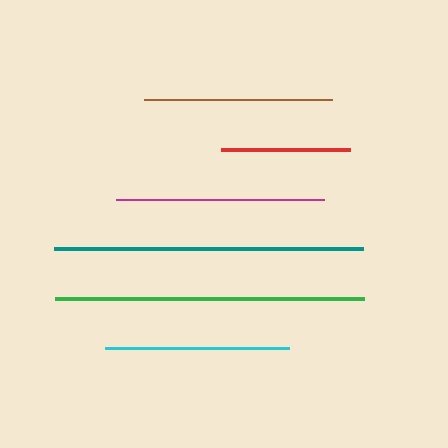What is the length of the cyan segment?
The cyan segment is approximately 184 pixels long.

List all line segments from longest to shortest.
From longest to shortest: teal, green, magenta, brown, cyan, red.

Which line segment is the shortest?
The red line is the shortest at approximately 129 pixels.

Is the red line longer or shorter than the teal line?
The teal line is longer than the red line.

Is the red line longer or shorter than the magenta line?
The magenta line is longer than the red line.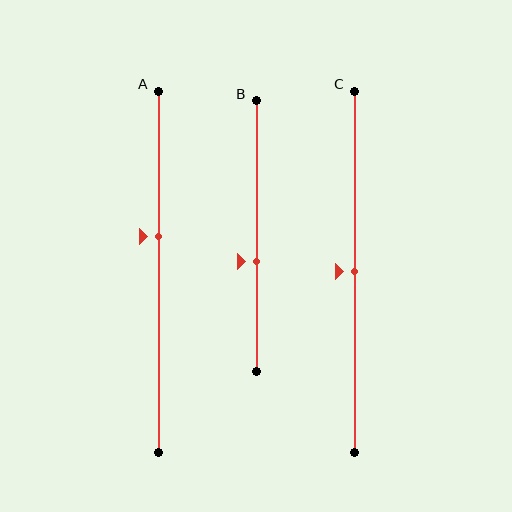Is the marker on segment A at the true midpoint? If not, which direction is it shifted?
No, the marker on segment A is shifted upward by about 10% of the segment length.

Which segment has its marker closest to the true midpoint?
Segment C has its marker closest to the true midpoint.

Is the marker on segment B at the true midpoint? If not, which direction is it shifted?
No, the marker on segment B is shifted downward by about 9% of the segment length.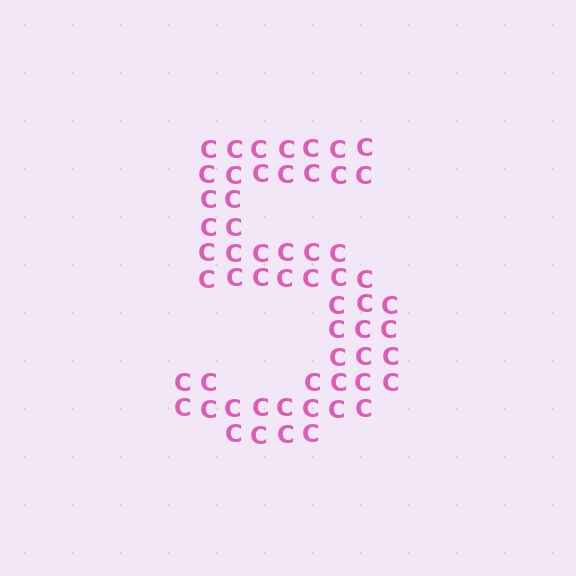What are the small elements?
The small elements are letter C's.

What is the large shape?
The large shape is the digit 5.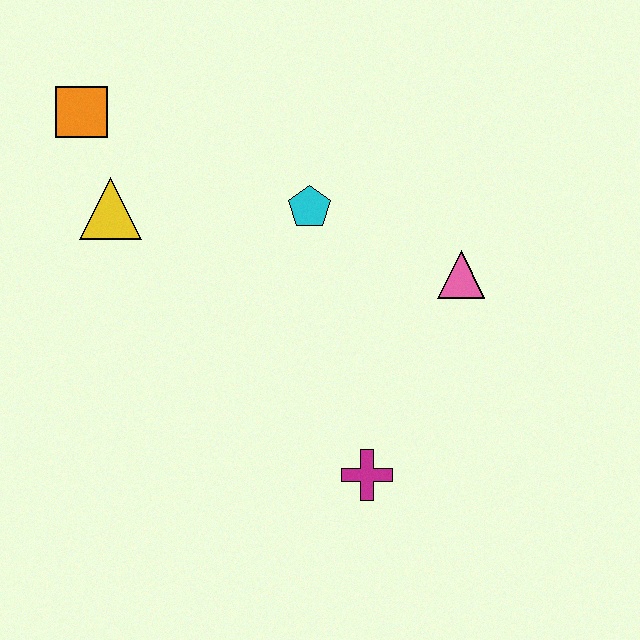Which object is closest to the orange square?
The yellow triangle is closest to the orange square.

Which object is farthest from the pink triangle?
The orange square is farthest from the pink triangle.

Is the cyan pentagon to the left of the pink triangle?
Yes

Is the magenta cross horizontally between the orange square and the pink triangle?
Yes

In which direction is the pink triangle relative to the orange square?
The pink triangle is to the right of the orange square.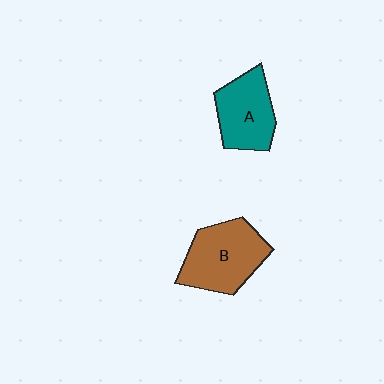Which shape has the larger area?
Shape B (brown).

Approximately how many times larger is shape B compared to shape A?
Approximately 1.2 times.